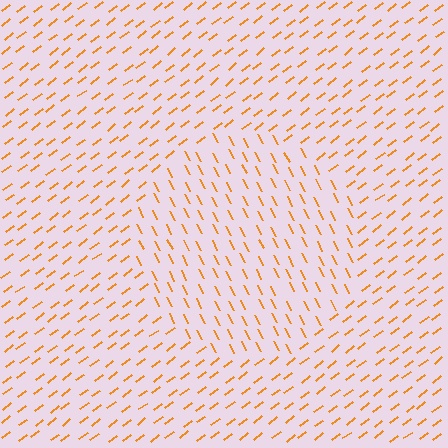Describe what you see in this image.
The image is filled with small orange line segments. A circle region in the image has lines oriented differently from the surrounding lines, creating a visible texture boundary.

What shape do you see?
I see a circle.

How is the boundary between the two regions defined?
The boundary is defined purely by a change in line orientation (approximately 80 degrees difference). All lines are the same color and thickness.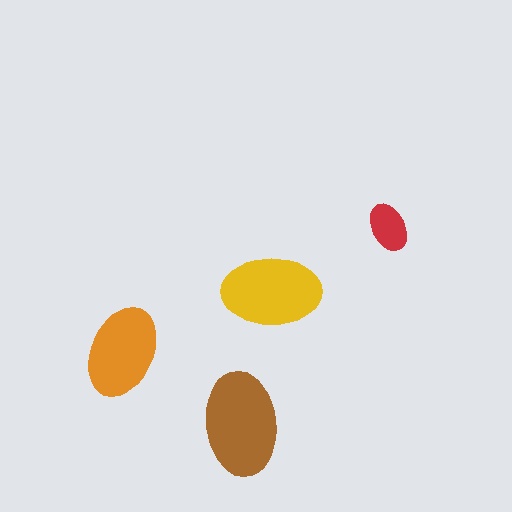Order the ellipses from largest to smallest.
the brown one, the yellow one, the orange one, the red one.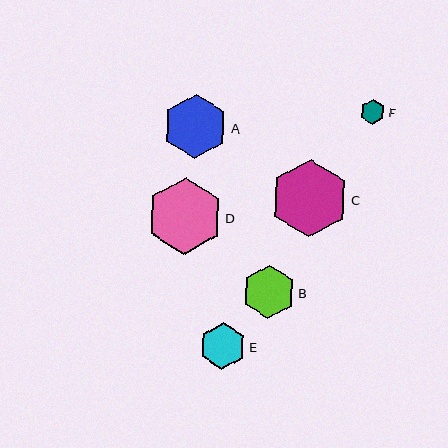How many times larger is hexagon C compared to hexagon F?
Hexagon C is approximately 3.1 times the size of hexagon F.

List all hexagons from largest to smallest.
From largest to smallest: C, D, A, B, E, F.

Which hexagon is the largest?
Hexagon C is the largest with a size of approximately 78 pixels.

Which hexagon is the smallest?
Hexagon F is the smallest with a size of approximately 25 pixels.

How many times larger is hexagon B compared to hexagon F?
Hexagon B is approximately 2.1 times the size of hexagon F.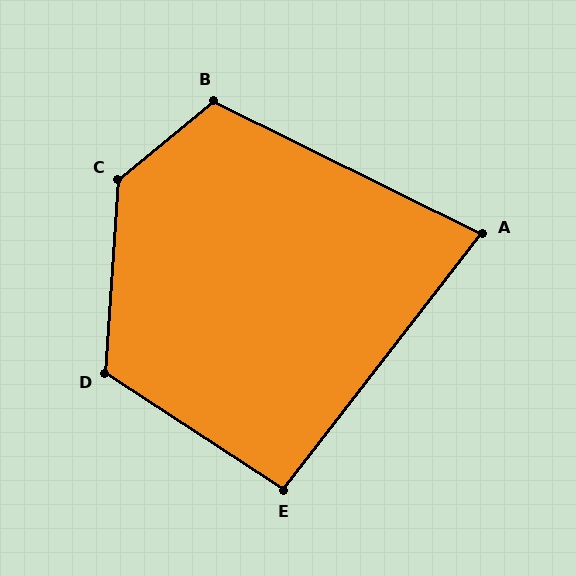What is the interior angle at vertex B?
Approximately 114 degrees (obtuse).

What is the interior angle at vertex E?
Approximately 95 degrees (approximately right).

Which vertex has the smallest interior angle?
A, at approximately 79 degrees.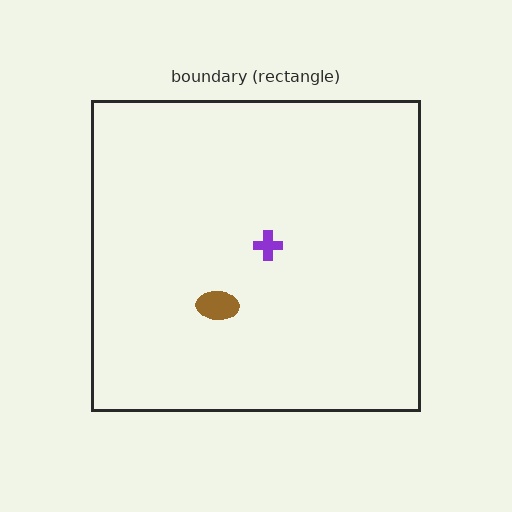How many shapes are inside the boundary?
2 inside, 0 outside.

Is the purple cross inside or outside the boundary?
Inside.